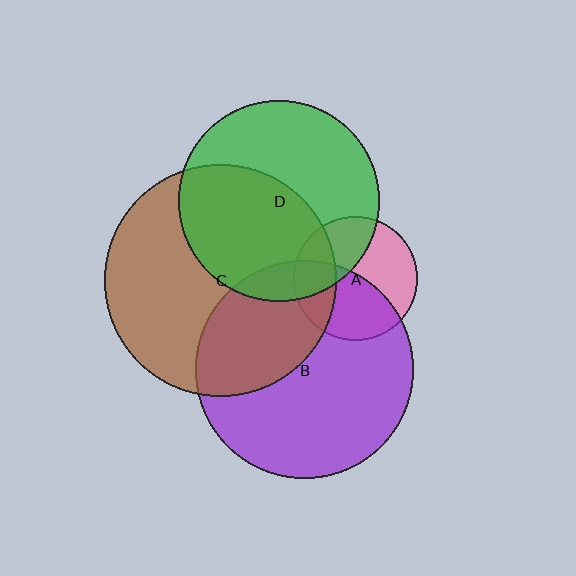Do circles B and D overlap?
Yes.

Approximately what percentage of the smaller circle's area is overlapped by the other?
Approximately 10%.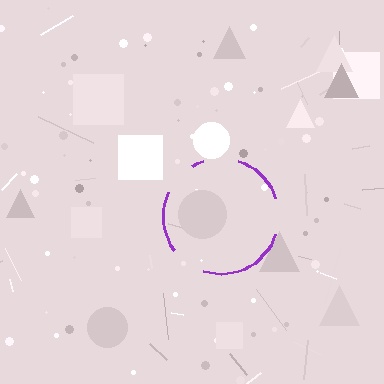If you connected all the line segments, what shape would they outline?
They would outline a circle.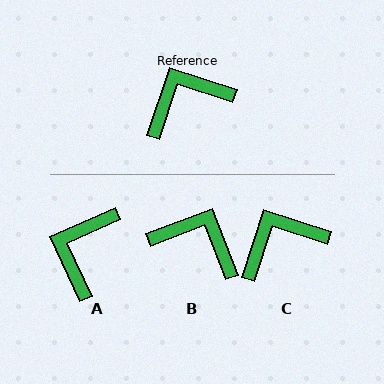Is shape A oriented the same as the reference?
No, it is off by about 43 degrees.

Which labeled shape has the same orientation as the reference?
C.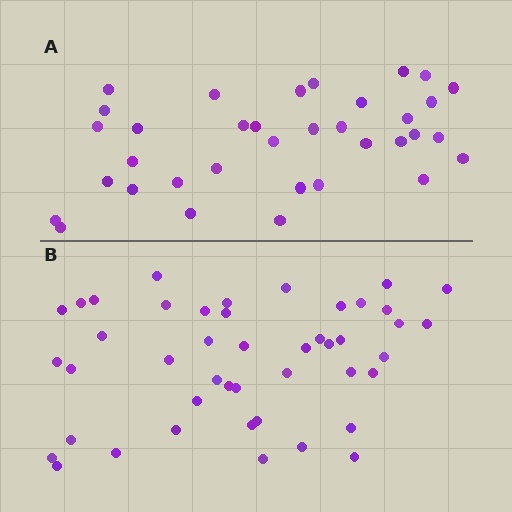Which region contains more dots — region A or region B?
Region B (the bottom region) has more dots.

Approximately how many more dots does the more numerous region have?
Region B has roughly 10 or so more dots than region A.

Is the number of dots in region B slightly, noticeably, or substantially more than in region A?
Region B has noticeably more, but not dramatically so. The ratio is roughly 1.3 to 1.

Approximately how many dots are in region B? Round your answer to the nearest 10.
About 40 dots. (The exact count is 45, which rounds to 40.)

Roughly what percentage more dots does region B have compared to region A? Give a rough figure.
About 30% more.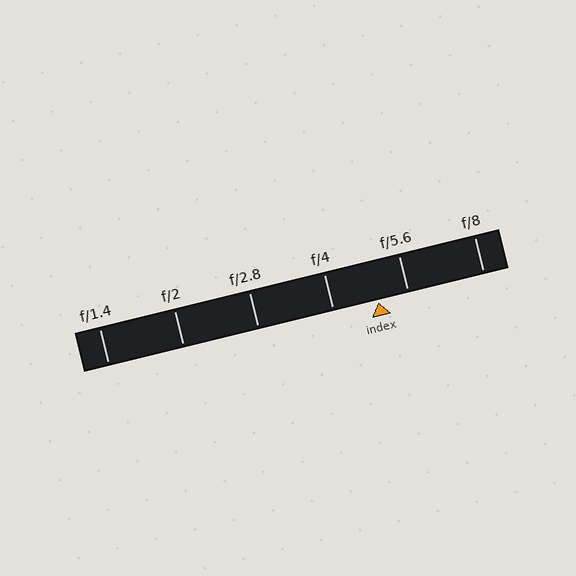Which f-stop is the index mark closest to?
The index mark is closest to f/5.6.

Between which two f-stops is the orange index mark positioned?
The index mark is between f/4 and f/5.6.